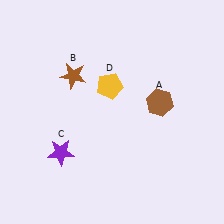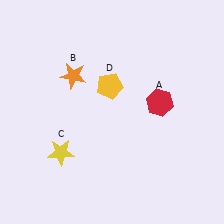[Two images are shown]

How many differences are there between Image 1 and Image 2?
There are 3 differences between the two images.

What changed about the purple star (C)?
In Image 1, C is purple. In Image 2, it changed to yellow.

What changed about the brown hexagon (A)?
In Image 1, A is brown. In Image 2, it changed to red.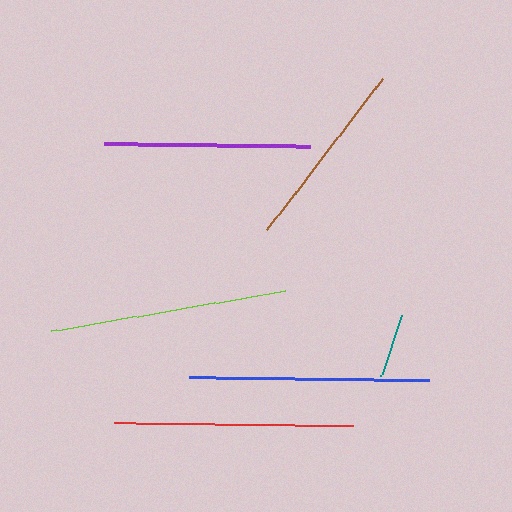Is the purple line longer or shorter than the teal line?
The purple line is longer than the teal line.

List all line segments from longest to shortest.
From longest to shortest: blue, red, lime, purple, brown, teal.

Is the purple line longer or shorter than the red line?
The red line is longer than the purple line.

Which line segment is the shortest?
The teal line is the shortest at approximately 64 pixels.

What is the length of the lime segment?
The lime segment is approximately 237 pixels long.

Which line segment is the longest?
The blue line is the longest at approximately 240 pixels.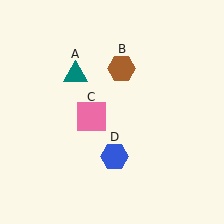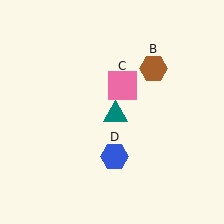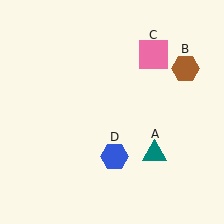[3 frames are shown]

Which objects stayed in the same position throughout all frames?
Blue hexagon (object D) remained stationary.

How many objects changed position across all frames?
3 objects changed position: teal triangle (object A), brown hexagon (object B), pink square (object C).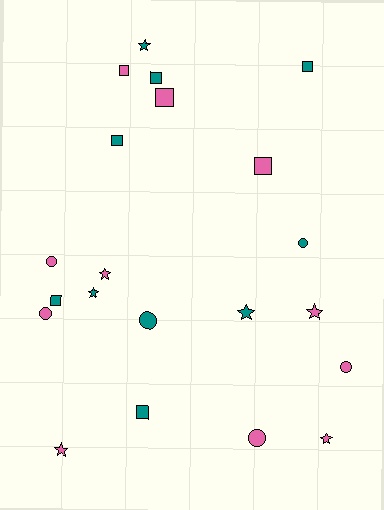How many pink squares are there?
There are 3 pink squares.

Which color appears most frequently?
Pink, with 11 objects.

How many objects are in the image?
There are 21 objects.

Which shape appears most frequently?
Square, with 8 objects.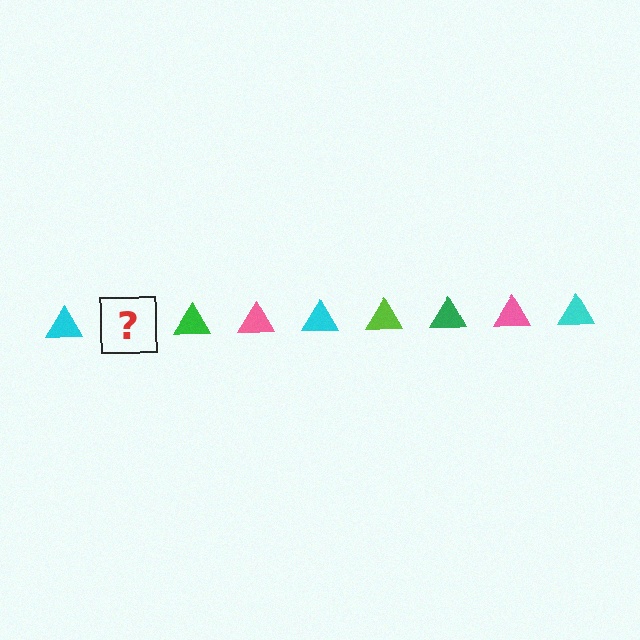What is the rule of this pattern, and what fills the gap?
The rule is that the pattern cycles through cyan, lime, green, pink triangles. The gap should be filled with a lime triangle.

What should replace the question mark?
The question mark should be replaced with a lime triangle.